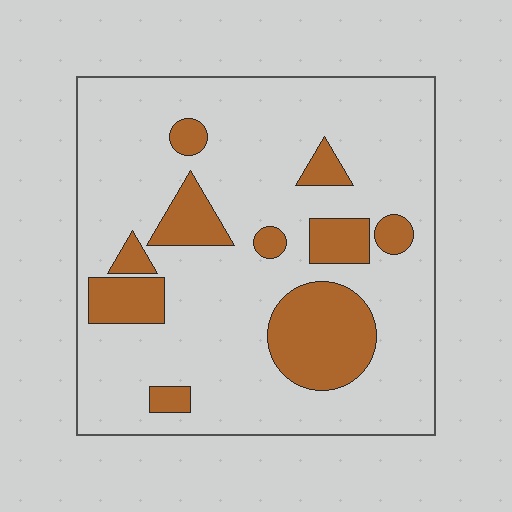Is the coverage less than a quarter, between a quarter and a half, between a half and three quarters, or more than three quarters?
Less than a quarter.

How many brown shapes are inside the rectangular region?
10.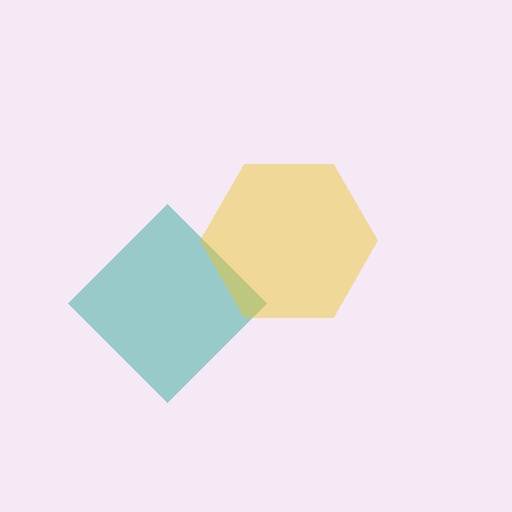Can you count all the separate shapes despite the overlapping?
Yes, there are 2 separate shapes.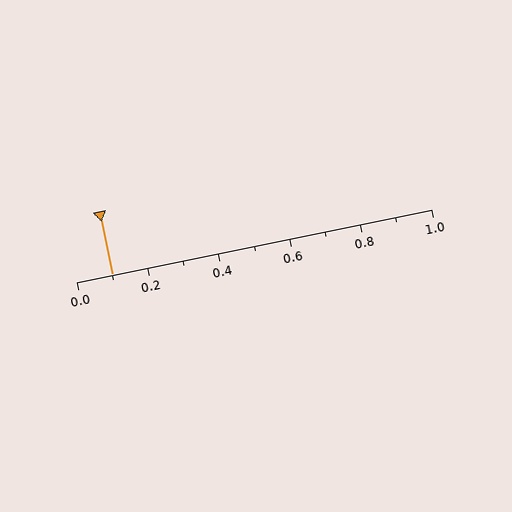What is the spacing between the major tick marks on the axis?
The major ticks are spaced 0.2 apart.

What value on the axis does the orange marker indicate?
The marker indicates approximately 0.1.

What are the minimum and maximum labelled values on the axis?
The axis runs from 0.0 to 1.0.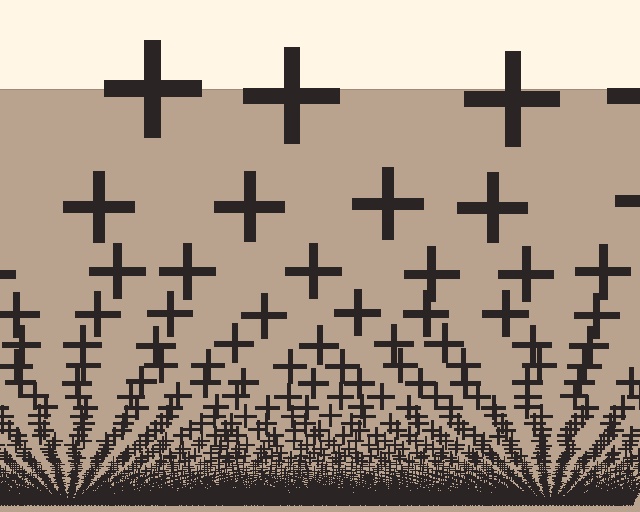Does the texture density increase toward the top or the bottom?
Density increases toward the bottom.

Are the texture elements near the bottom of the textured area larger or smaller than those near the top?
Smaller. The gradient is inverted — elements near the bottom are smaller and denser.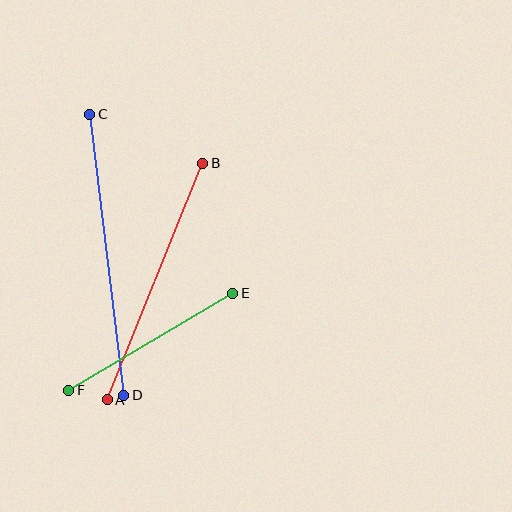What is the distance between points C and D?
The distance is approximately 283 pixels.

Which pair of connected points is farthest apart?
Points C and D are farthest apart.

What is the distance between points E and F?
The distance is approximately 191 pixels.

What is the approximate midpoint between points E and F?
The midpoint is at approximately (151, 342) pixels.